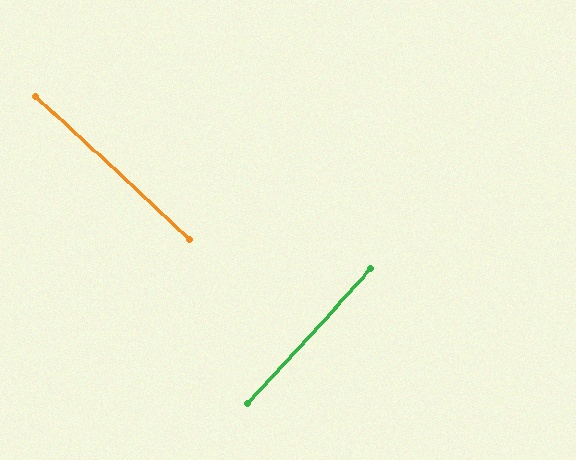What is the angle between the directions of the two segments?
Approximately 89 degrees.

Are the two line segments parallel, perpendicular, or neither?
Perpendicular — they meet at approximately 89°.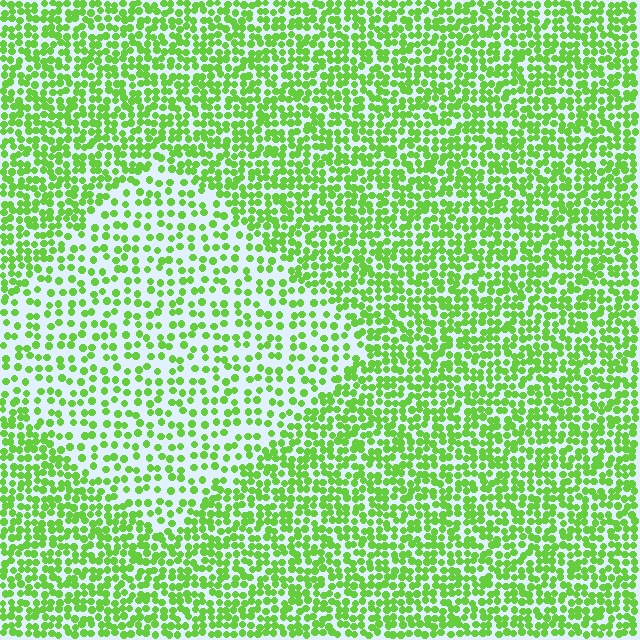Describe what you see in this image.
The image contains small lime elements arranged at two different densities. A diamond-shaped region is visible where the elements are less densely packed than the surrounding area.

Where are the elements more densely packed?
The elements are more densely packed outside the diamond boundary.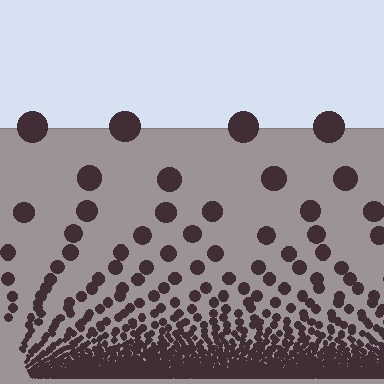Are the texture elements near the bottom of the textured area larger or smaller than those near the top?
Smaller. The gradient is inverted — elements near the bottom are smaller and denser.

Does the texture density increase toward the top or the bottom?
Density increases toward the bottom.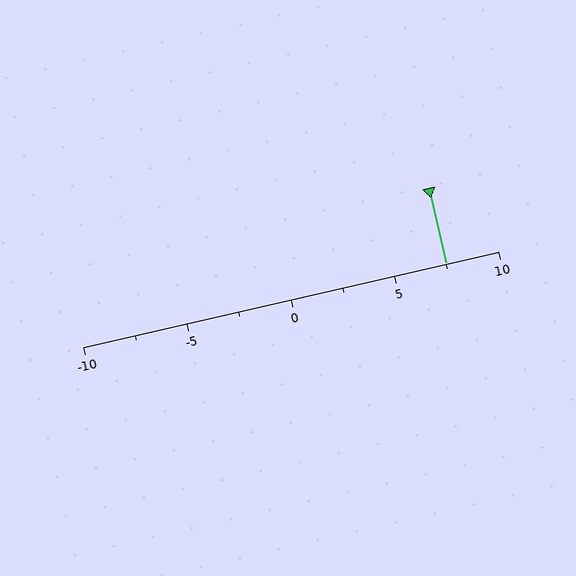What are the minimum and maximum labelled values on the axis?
The axis runs from -10 to 10.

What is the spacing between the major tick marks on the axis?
The major ticks are spaced 5 apart.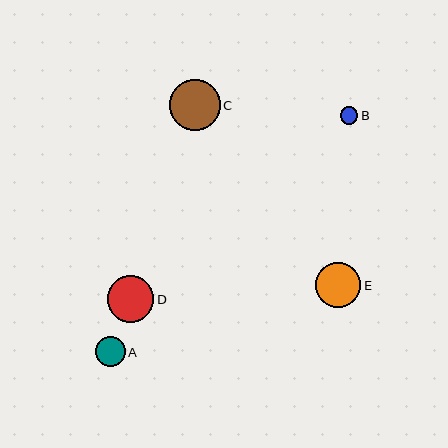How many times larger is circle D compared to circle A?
Circle D is approximately 1.6 times the size of circle A.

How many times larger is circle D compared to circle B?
Circle D is approximately 2.7 times the size of circle B.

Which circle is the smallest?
Circle B is the smallest with a size of approximately 17 pixels.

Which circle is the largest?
Circle C is the largest with a size of approximately 51 pixels.